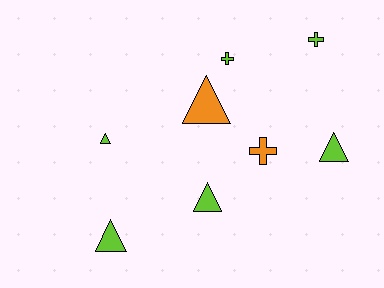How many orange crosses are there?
There is 1 orange cross.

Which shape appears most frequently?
Triangle, with 5 objects.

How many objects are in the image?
There are 8 objects.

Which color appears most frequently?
Lime, with 6 objects.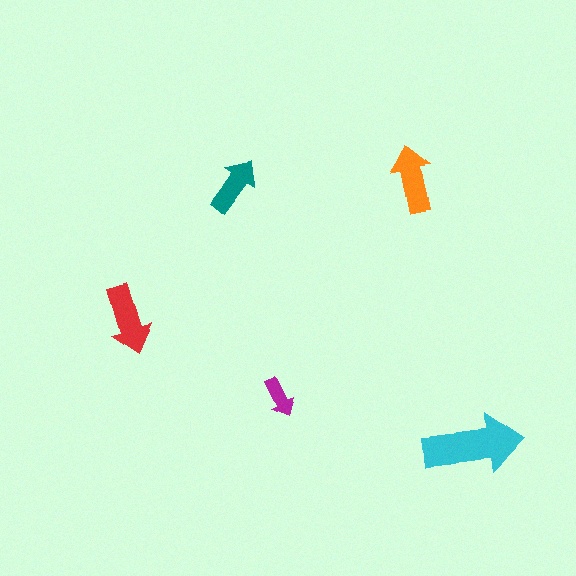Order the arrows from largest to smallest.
the cyan one, the red one, the orange one, the teal one, the magenta one.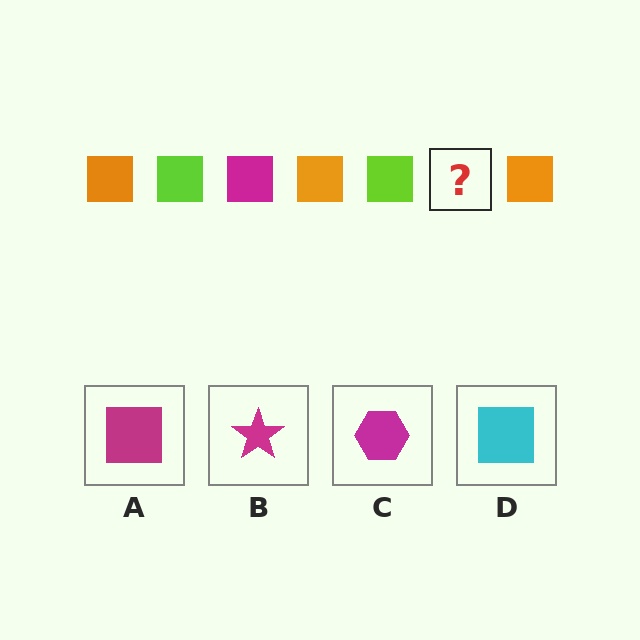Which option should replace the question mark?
Option A.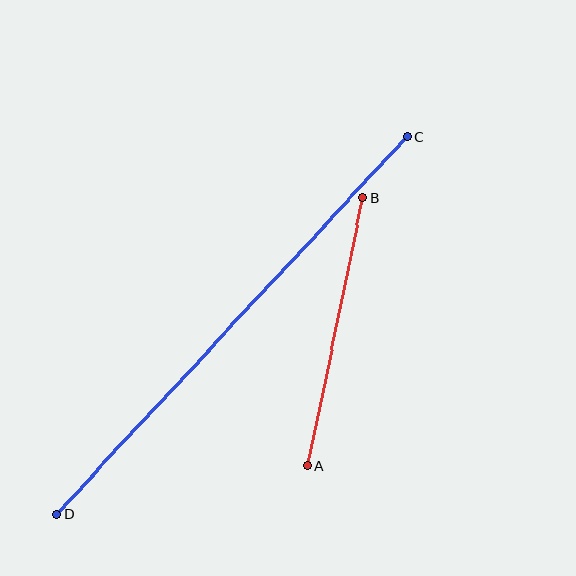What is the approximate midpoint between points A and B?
The midpoint is at approximately (335, 332) pixels.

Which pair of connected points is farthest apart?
Points C and D are farthest apart.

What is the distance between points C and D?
The distance is approximately 515 pixels.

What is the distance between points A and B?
The distance is approximately 273 pixels.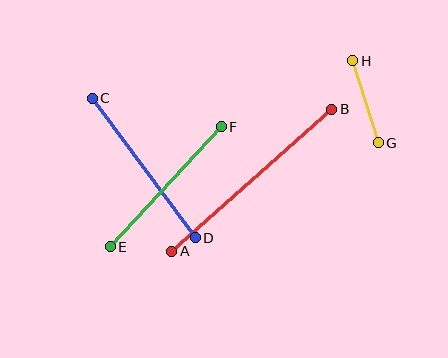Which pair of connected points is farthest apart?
Points A and B are farthest apart.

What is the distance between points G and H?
The distance is approximately 86 pixels.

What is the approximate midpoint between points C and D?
The midpoint is at approximately (144, 168) pixels.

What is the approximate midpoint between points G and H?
The midpoint is at approximately (366, 102) pixels.